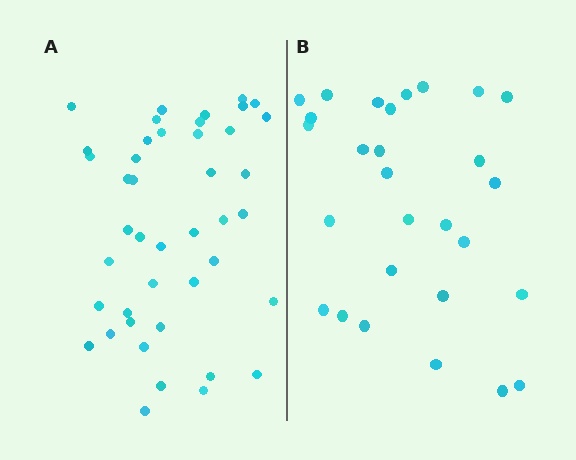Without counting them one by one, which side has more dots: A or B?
Region A (the left region) has more dots.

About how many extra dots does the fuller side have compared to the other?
Region A has approximately 15 more dots than region B.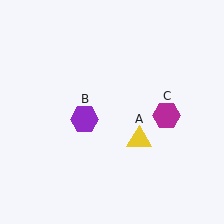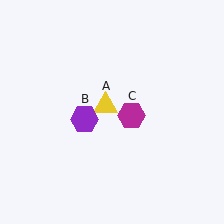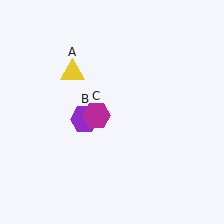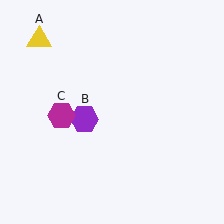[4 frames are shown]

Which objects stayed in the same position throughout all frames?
Purple hexagon (object B) remained stationary.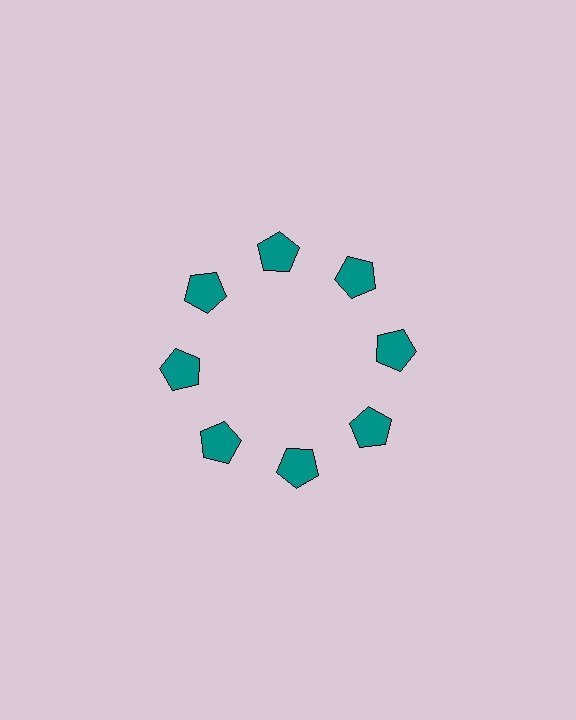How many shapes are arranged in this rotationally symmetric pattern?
There are 8 shapes, arranged in 8 groups of 1.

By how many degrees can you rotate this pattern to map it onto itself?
The pattern maps onto itself every 45 degrees of rotation.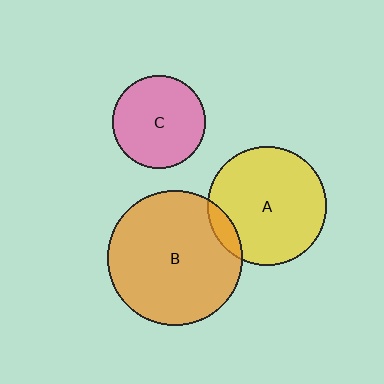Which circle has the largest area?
Circle B (orange).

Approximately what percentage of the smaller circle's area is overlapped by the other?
Approximately 10%.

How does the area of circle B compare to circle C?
Approximately 2.1 times.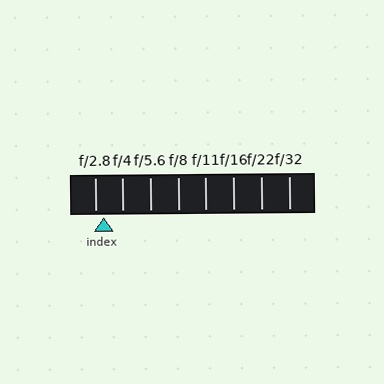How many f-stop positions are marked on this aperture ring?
There are 8 f-stop positions marked.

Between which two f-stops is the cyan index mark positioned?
The index mark is between f/2.8 and f/4.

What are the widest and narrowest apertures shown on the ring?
The widest aperture shown is f/2.8 and the narrowest is f/32.